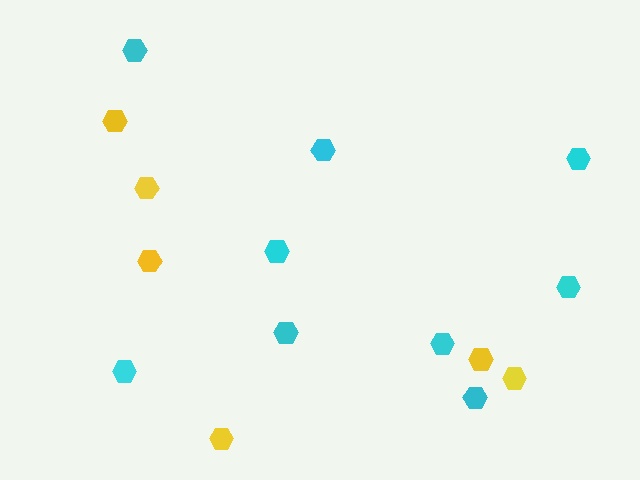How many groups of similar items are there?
There are 2 groups: one group of yellow hexagons (6) and one group of cyan hexagons (9).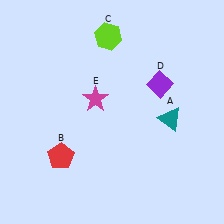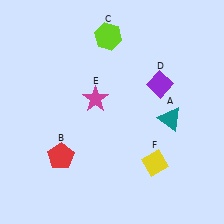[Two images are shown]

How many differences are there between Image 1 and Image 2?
There is 1 difference between the two images.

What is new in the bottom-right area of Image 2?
A yellow diamond (F) was added in the bottom-right area of Image 2.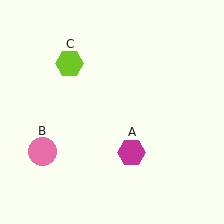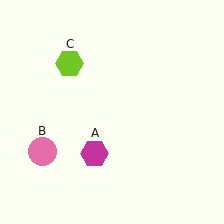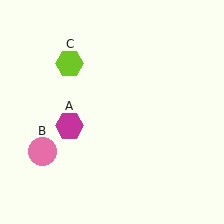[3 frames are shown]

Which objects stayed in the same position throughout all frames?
Pink circle (object B) and lime hexagon (object C) remained stationary.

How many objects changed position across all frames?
1 object changed position: magenta hexagon (object A).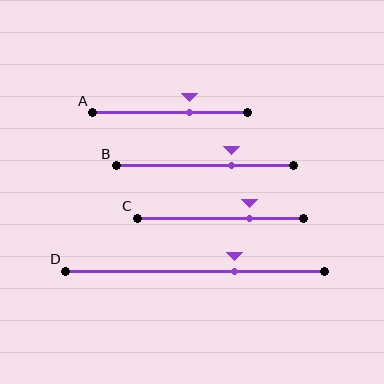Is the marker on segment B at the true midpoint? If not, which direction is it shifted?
No, the marker on segment B is shifted to the right by about 15% of the segment length.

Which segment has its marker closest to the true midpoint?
Segment A has its marker closest to the true midpoint.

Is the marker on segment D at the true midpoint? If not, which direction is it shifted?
No, the marker on segment D is shifted to the right by about 15% of the segment length.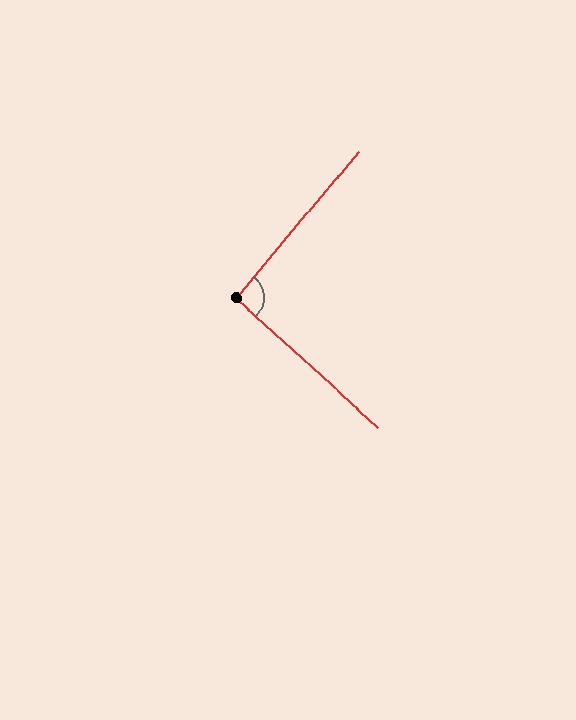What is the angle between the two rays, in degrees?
Approximately 92 degrees.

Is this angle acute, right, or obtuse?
It is approximately a right angle.